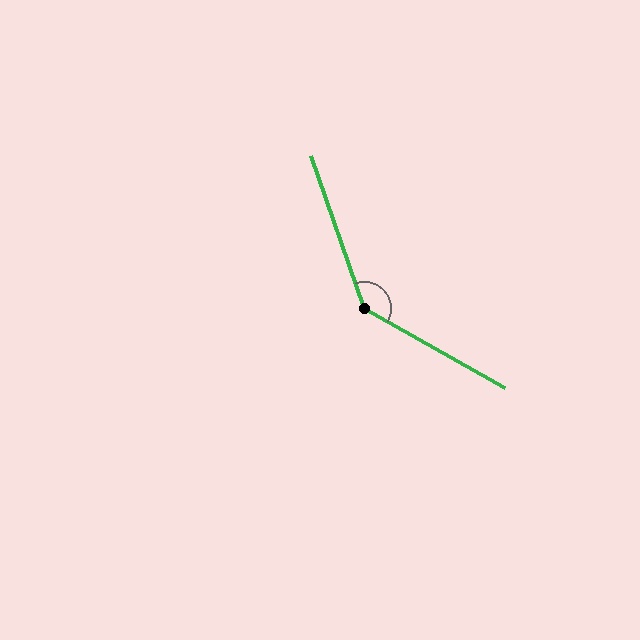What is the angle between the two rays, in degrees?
Approximately 139 degrees.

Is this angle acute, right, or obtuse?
It is obtuse.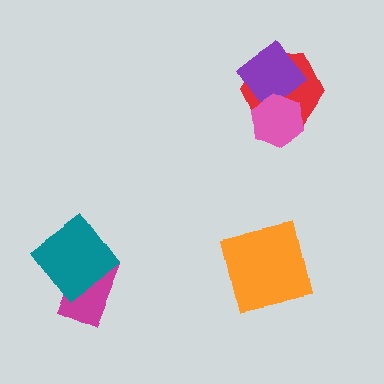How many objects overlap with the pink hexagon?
2 objects overlap with the pink hexagon.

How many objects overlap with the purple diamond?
2 objects overlap with the purple diamond.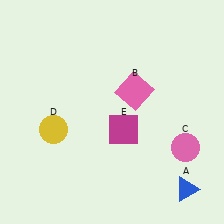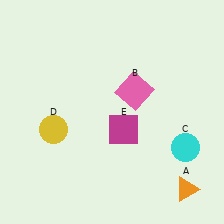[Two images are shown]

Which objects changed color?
A changed from blue to orange. C changed from pink to cyan.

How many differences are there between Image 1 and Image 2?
There are 2 differences between the two images.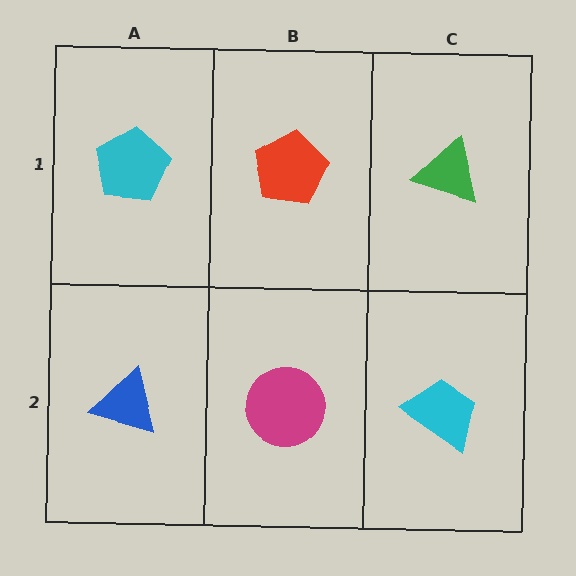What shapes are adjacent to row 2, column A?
A cyan pentagon (row 1, column A), a magenta circle (row 2, column B).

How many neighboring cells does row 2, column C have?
2.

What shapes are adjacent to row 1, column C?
A cyan trapezoid (row 2, column C), a red pentagon (row 1, column B).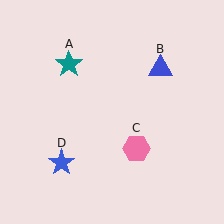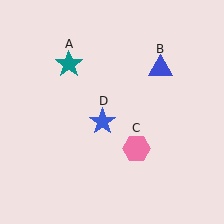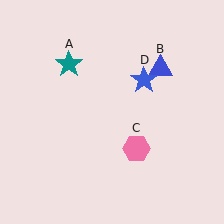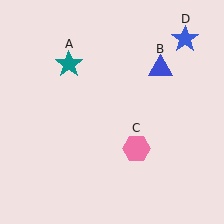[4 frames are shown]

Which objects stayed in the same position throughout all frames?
Teal star (object A) and blue triangle (object B) and pink hexagon (object C) remained stationary.